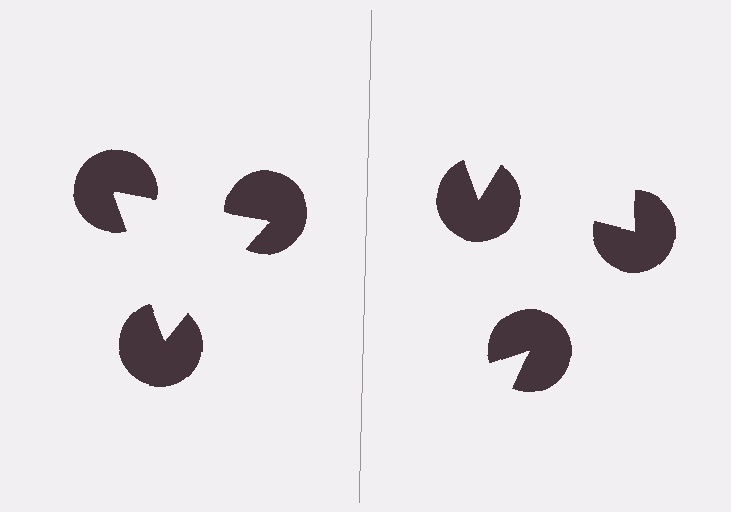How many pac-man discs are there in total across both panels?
6 — 3 on each side.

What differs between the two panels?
The pac-man discs are positioned identically on both sides; only the wedge orientations differ. On the left they align to a triangle; on the right they are misaligned.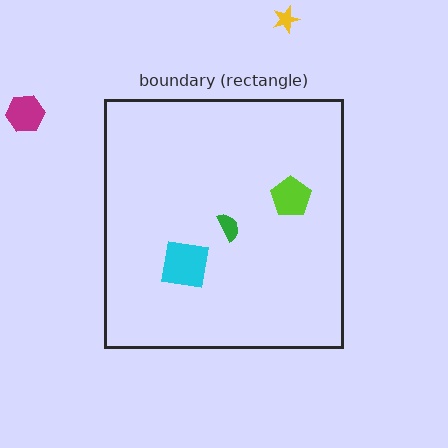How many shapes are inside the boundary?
3 inside, 2 outside.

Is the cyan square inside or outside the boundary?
Inside.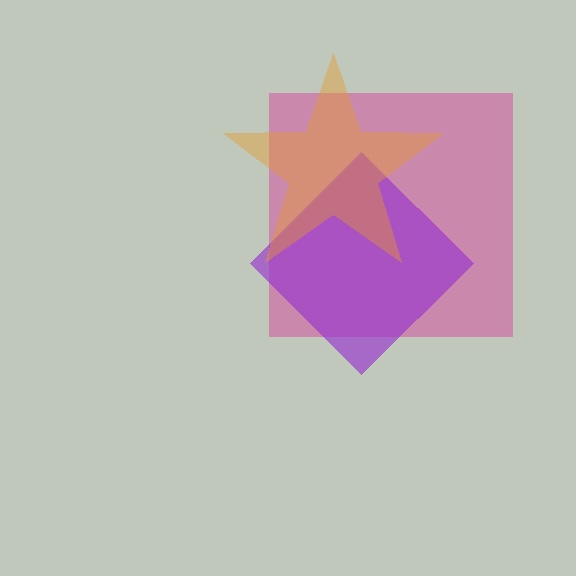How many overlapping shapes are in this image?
There are 3 overlapping shapes in the image.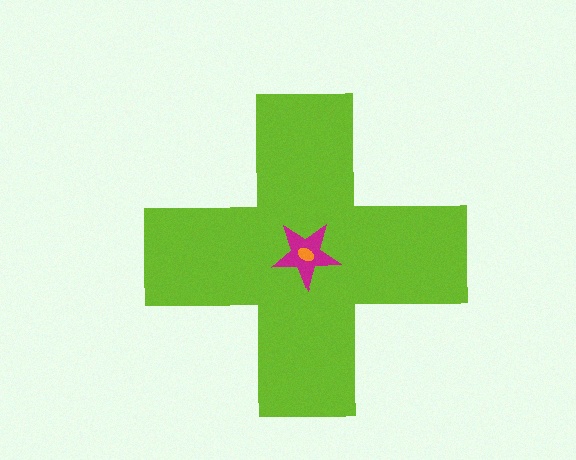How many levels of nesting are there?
3.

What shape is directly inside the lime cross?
The magenta star.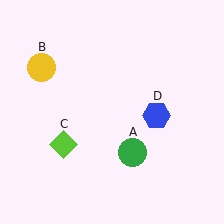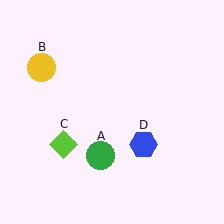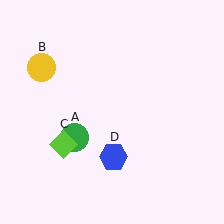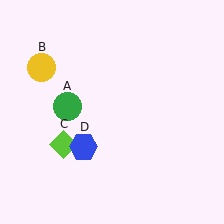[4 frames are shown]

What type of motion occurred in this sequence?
The green circle (object A), blue hexagon (object D) rotated clockwise around the center of the scene.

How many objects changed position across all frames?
2 objects changed position: green circle (object A), blue hexagon (object D).